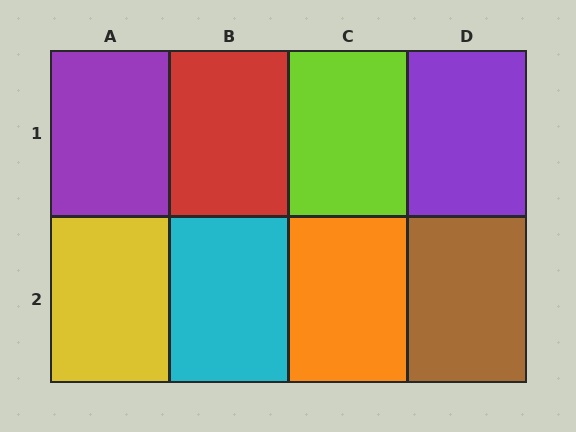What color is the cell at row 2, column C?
Orange.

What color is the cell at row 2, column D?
Brown.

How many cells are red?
1 cell is red.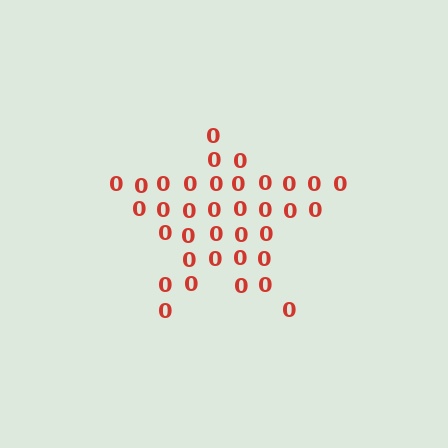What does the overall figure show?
The overall figure shows a star.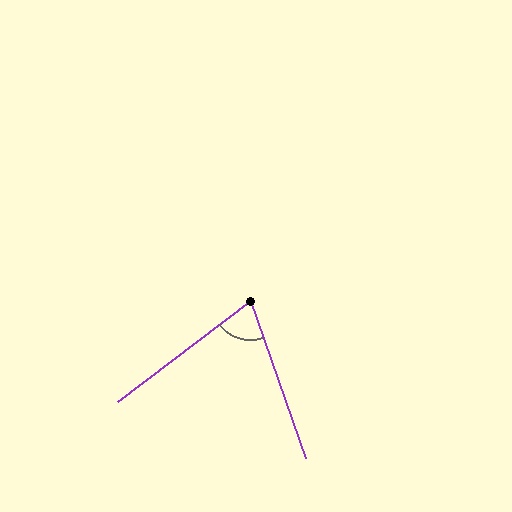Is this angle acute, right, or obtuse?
It is acute.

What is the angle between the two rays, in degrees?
Approximately 72 degrees.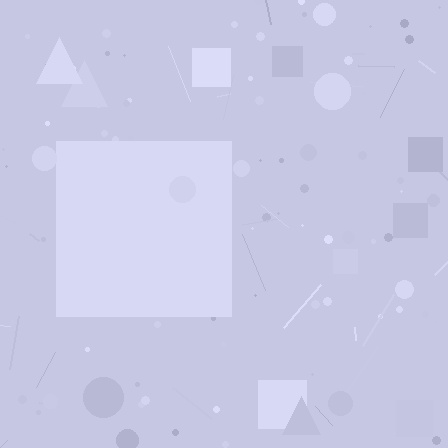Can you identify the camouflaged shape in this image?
The camouflaged shape is a square.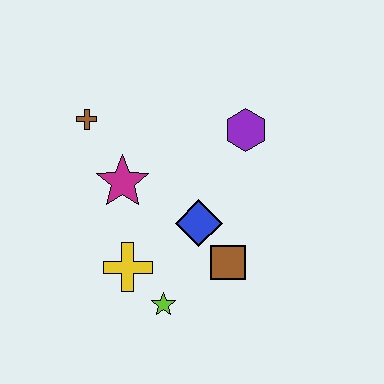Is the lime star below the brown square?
Yes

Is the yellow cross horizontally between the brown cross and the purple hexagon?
Yes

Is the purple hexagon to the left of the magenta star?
No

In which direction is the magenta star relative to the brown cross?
The magenta star is below the brown cross.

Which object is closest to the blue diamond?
The brown square is closest to the blue diamond.